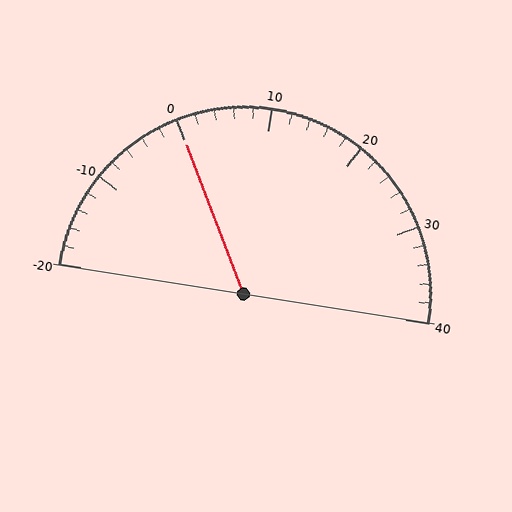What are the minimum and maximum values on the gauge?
The gauge ranges from -20 to 40.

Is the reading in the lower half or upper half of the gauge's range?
The reading is in the lower half of the range (-20 to 40).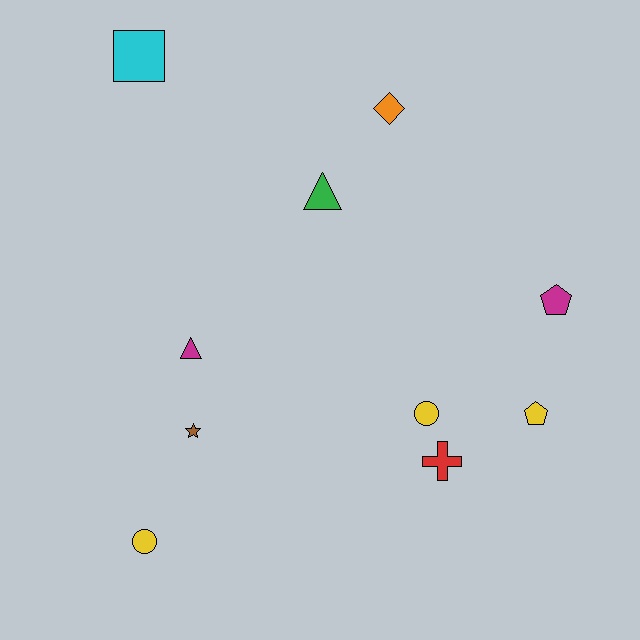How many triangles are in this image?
There are 2 triangles.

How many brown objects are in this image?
There is 1 brown object.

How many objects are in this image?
There are 10 objects.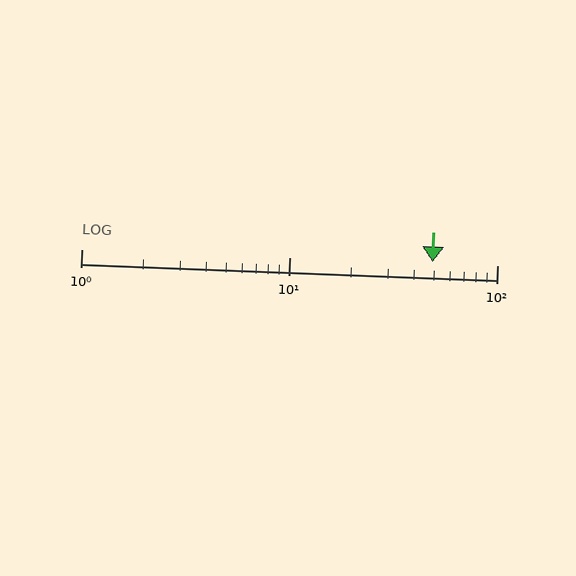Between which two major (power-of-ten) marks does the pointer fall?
The pointer is between 10 and 100.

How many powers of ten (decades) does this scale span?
The scale spans 2 decades, from 1 to 100.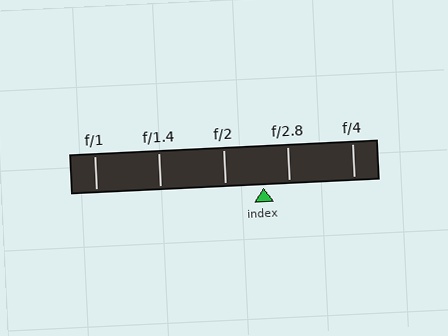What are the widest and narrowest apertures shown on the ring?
The widest aperture shown is f/1 and the narrowest is f/4.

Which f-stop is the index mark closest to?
The index mark is closest to f/2.8.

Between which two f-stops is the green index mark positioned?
The index mark is between f/2 and f/2.8.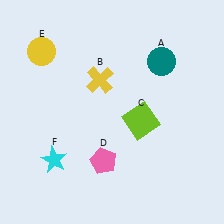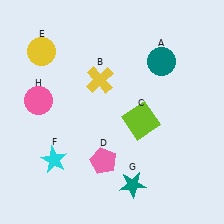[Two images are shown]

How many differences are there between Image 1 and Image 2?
There are 2 differences between the two images.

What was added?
A teal star (G), a pink circle (H) were added in Image 2.